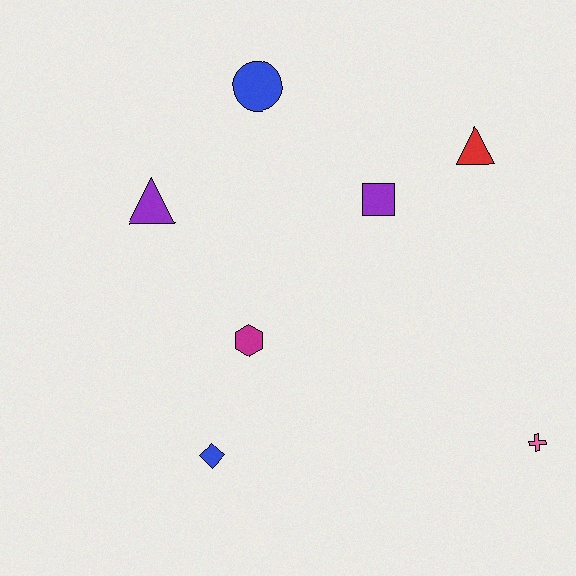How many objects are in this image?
There are 7 objects.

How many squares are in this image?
There is 1 square.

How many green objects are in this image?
There are no green objects.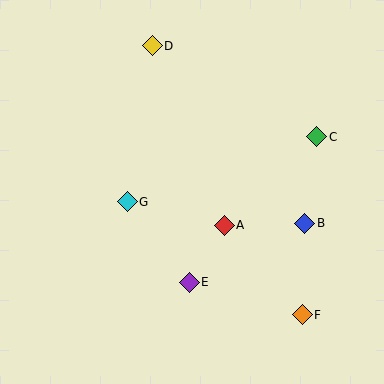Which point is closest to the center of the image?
Point A at (224, 225) is closest to the center.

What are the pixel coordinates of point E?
Point E is at (189, 282).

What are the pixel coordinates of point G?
Point G is at (127, 202).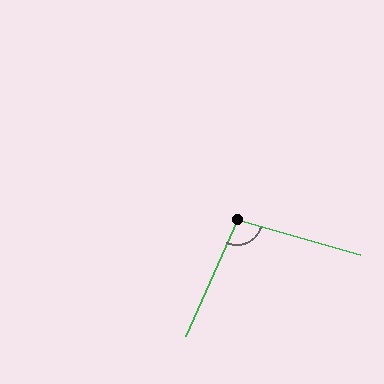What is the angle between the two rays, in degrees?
Approximately 98 degrees.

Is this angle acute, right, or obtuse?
It is obtuse.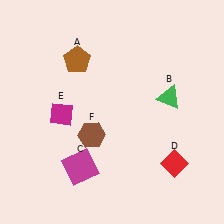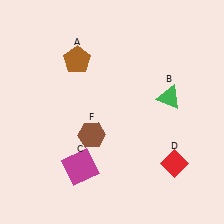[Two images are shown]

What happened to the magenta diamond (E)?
The magenta diamond (E) was removed in Image 2. It was in the bottom-left area of Image 1.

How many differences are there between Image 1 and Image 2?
There is 1 difference between the two images.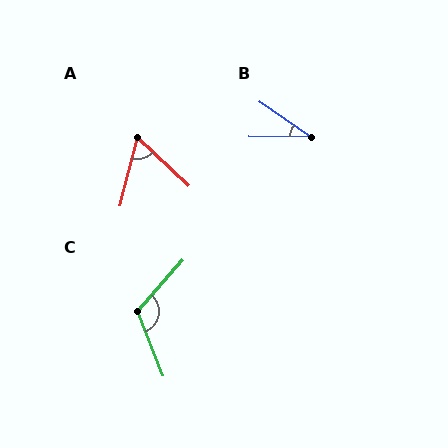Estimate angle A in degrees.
Approximately 61 degrees.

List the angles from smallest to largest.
B (34°), A (61°), C (117°).